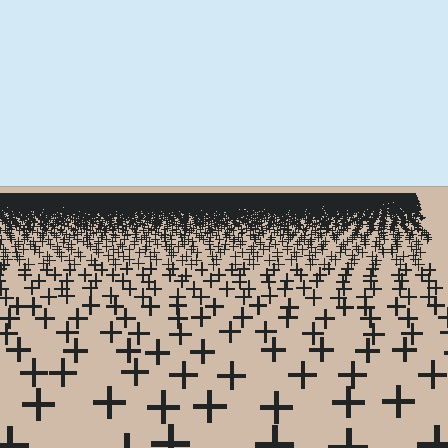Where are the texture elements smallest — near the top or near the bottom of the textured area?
Near the top.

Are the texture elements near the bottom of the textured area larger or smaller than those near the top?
Larger. Near the bottom, elements are closer to the viewer and appear at a bigger on-screen size.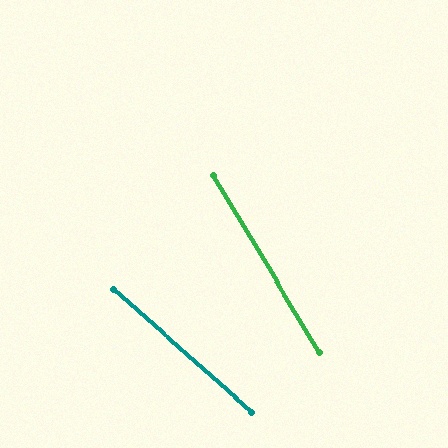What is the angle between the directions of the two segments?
Approximately 17 degrees.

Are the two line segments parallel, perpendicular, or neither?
Neither parallel nor perpendicular — they differ by about 17°.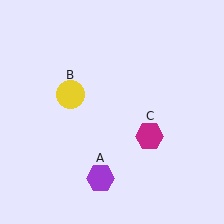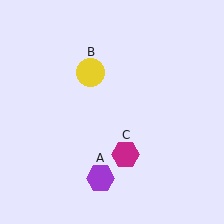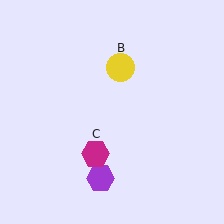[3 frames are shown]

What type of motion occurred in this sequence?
The yellow circle (object B), magenta hexagon (object C) rotated clockwise around the center of the scene.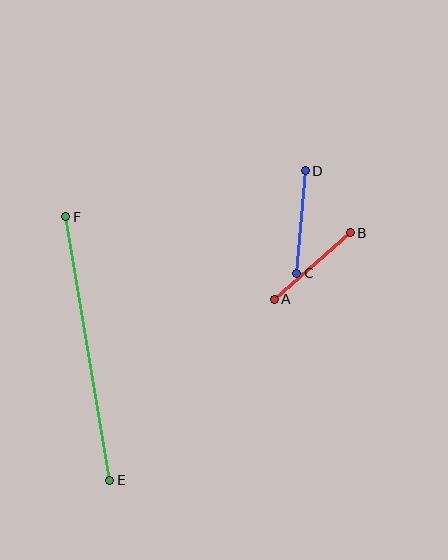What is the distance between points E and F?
The distance is approximately 268 pixels.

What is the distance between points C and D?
The distance is approximately 103 pixels.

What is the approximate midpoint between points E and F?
The midpoint is at approximately (88, 348) pixels.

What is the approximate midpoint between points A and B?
The midpoint is at approximately (312, 266) pixels.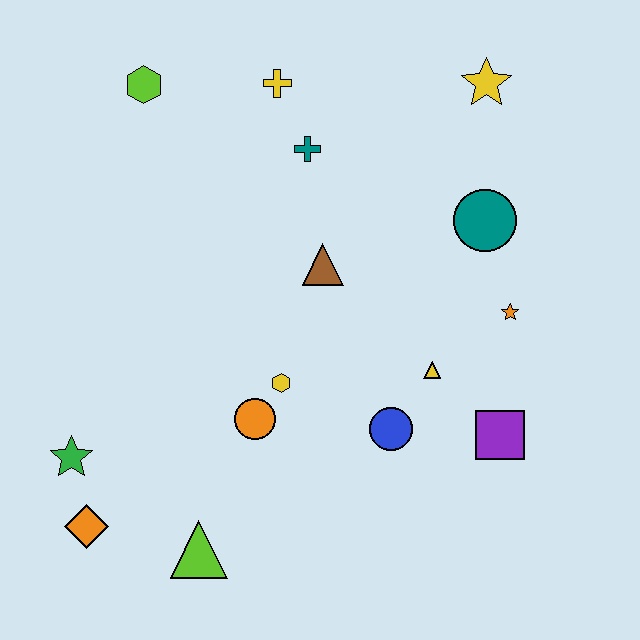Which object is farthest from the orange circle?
The yellow star is farthest from the orange circle.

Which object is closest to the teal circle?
The orange star is closest to the teal circle.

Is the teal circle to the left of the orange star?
Yes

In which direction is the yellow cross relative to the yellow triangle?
The yellow cross is above the yellow triangle.